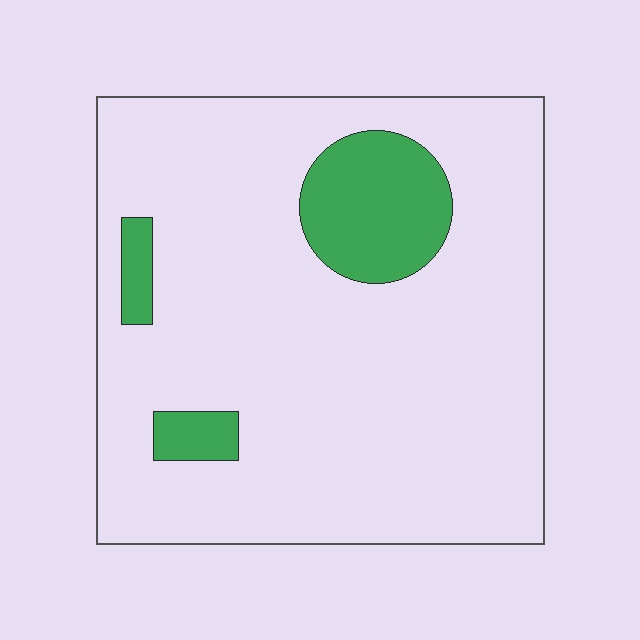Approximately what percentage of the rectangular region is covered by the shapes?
Approximately 15%.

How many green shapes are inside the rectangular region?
3.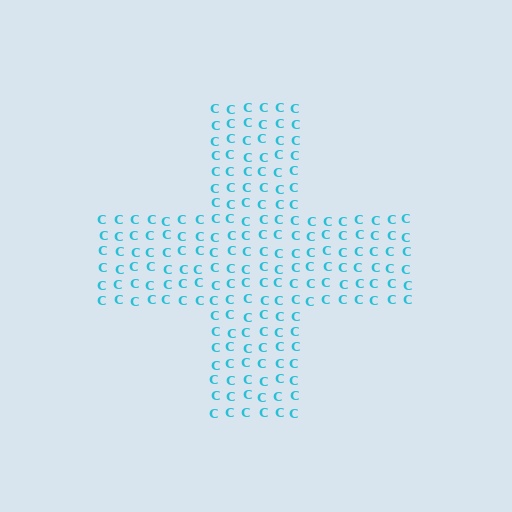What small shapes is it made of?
It is made of small letter C's.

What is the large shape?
The large shape is a cross.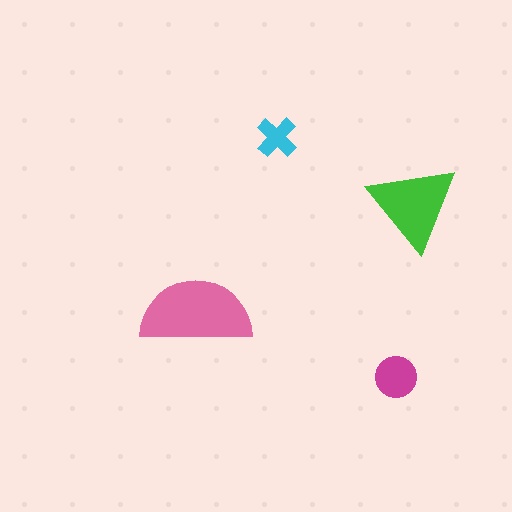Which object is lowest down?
The magenta circle is bottommost.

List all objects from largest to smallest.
The pink semicircle, the green triangle, the magenta circle, the cyan cross.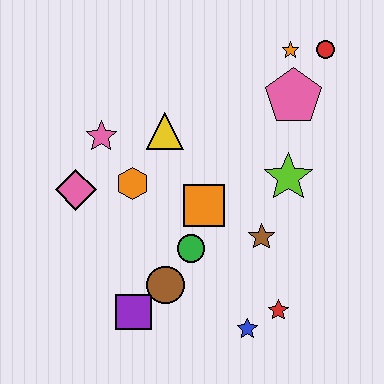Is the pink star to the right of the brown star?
No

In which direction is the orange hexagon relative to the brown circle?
The orange hexagon is above the brown circle.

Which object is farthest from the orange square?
The red circle is farthest from the orange square.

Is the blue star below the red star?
Yes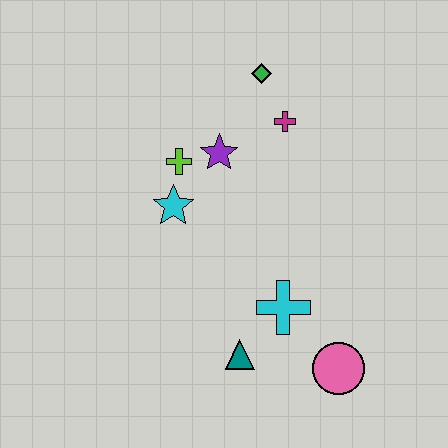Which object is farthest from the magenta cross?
The pink circle is farthest from the magenta cross.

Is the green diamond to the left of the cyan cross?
Yes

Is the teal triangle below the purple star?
Yes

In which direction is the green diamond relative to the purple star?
The green diamond is above the purple star.